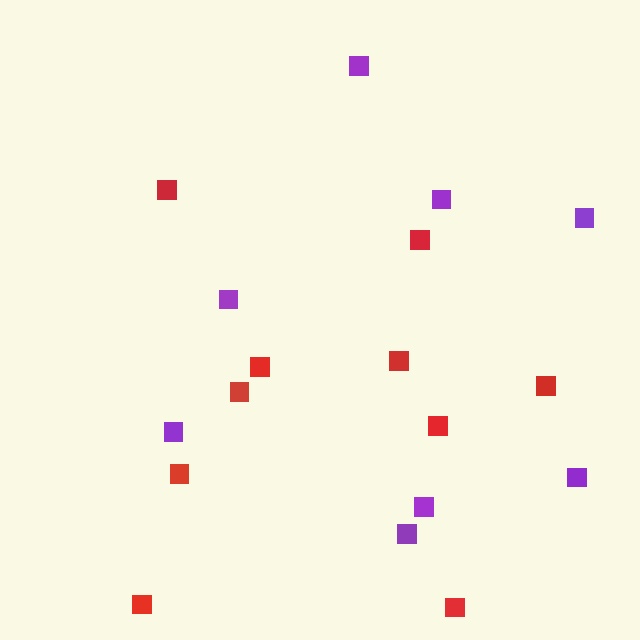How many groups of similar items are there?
There are 2 groups: one group of purple squares (8) and one group of red squares (10).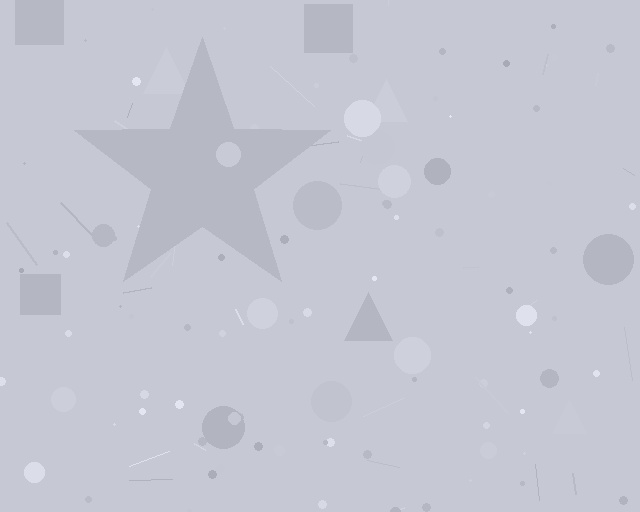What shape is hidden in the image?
A star is hidden in the image.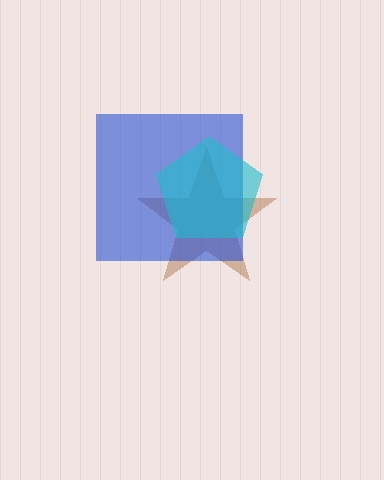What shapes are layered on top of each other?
The layered shapes are: a brown star, a blue square, a cyan pentagon.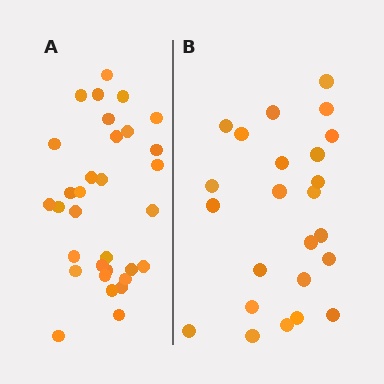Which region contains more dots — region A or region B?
Region A (the left region) has more dots.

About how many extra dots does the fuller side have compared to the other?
Region A has roughly 8 or so more dots than region B.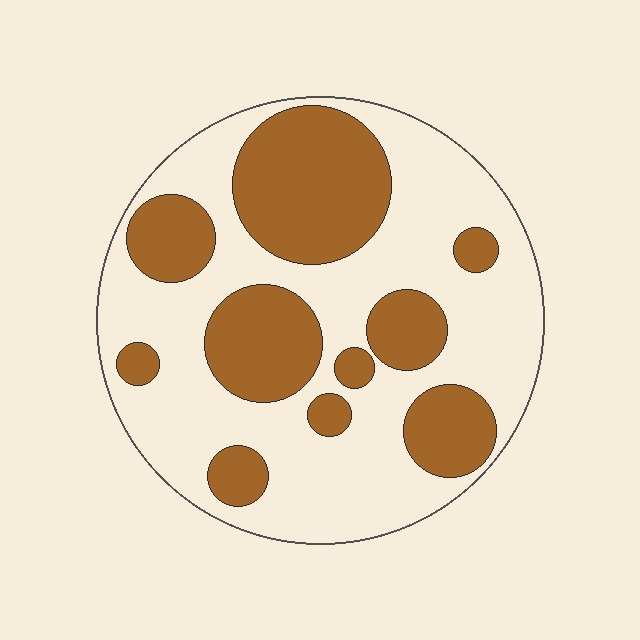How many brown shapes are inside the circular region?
10.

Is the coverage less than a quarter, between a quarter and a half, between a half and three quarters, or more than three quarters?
Between a quarter and a half.